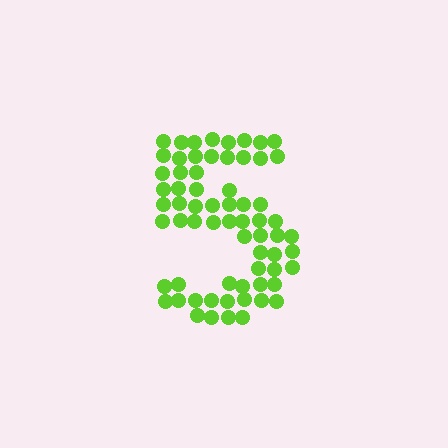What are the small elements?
The small elements are circles.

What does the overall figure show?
The overall figure shows the digit 5.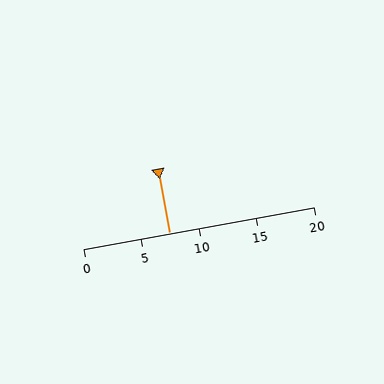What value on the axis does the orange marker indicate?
The marker indicates approximately 7.5.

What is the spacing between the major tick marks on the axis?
The major ticks are spaced 5 apart.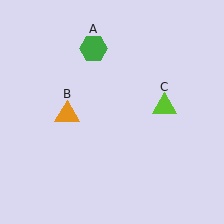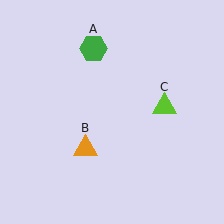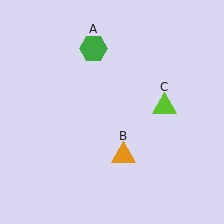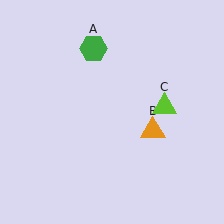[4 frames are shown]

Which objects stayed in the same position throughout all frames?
Green hexagon (object A) and lime triangle (object C) remained stationary.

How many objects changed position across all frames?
1 object changed position: orange triangle (object B).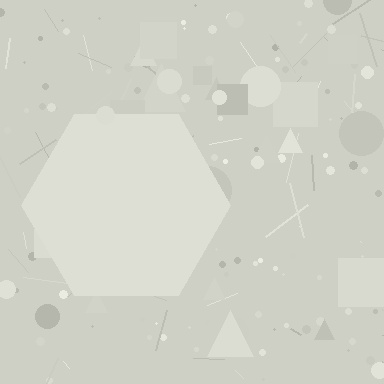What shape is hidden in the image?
A hexagon is hidden in the image.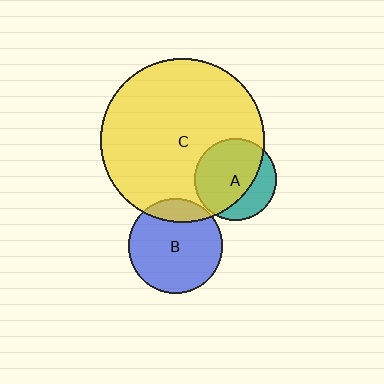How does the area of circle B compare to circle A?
Approximately 1.3 times.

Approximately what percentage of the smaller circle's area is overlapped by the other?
Approximately 15%.